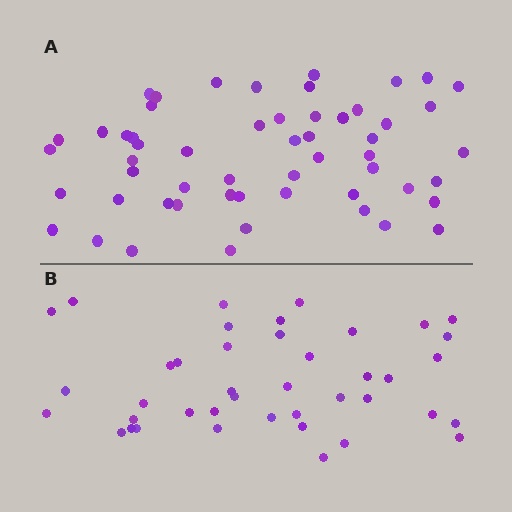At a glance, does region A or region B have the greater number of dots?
Region A (the top region) has more dots.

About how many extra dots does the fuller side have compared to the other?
Region A has approximately 15 more dots than region B.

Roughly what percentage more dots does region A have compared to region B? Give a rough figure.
About 35% more.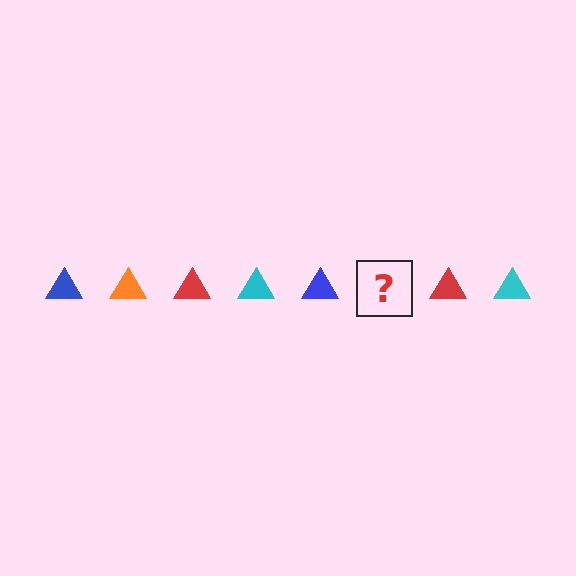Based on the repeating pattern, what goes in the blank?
The blank should be an orange triangle.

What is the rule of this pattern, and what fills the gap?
The rule is that the pattern cycles through blue, orange, red, cyan triangles. The gap should be filled with an orange triangle.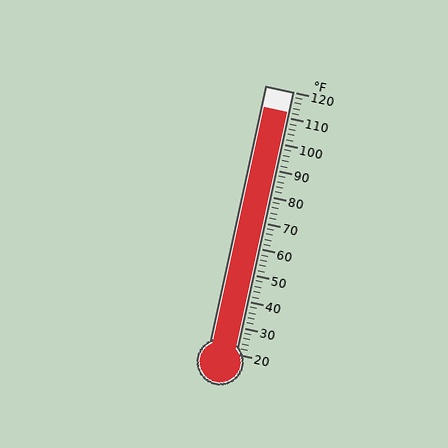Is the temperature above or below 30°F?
The temperature is above 30°F.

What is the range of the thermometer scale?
The thermometer scale ranges from 20°F to 120°F.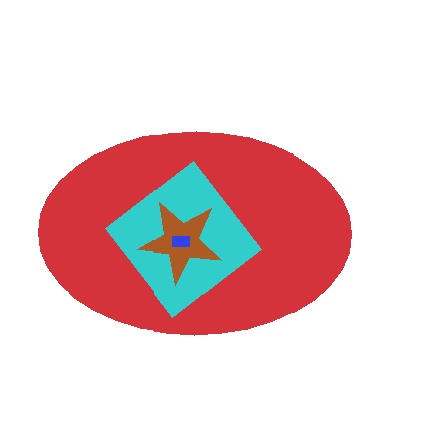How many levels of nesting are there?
4.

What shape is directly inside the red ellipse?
The cyan diamond.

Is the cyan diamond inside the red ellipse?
Yes.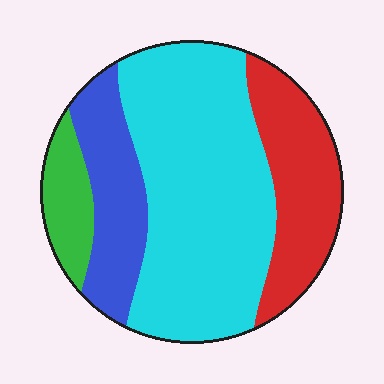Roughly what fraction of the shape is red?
Red takes up about one fifth (1/5) of the shape.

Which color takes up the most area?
Cyan, at roughly 50%.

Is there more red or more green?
Red.